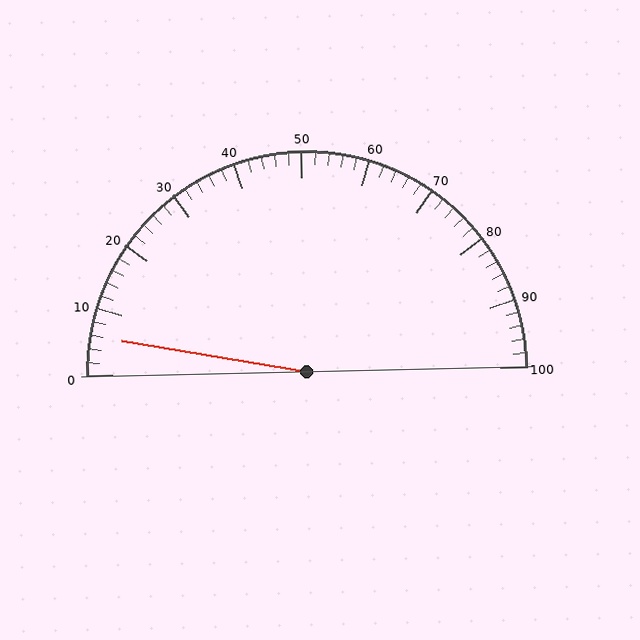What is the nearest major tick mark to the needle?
The nearest major tick mark is 10.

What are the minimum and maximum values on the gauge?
The gauge ranges from 0 to 100.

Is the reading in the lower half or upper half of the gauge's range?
The reading is in the lower half of the range (0 to 100).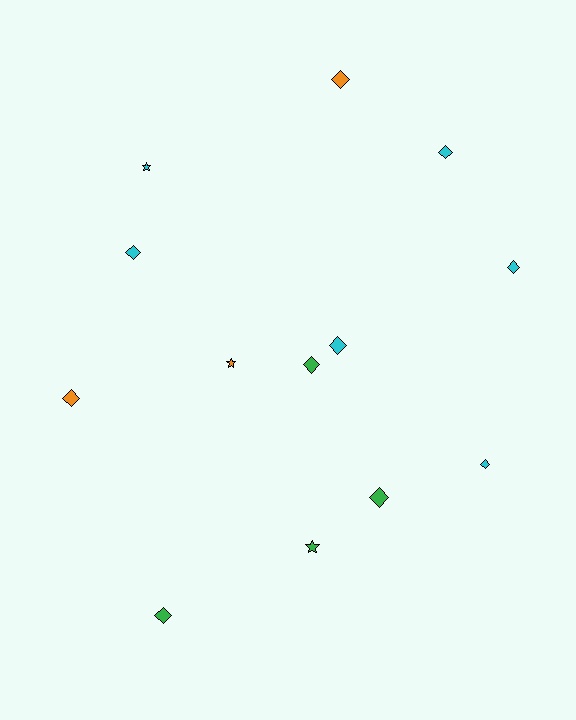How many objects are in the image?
There are 13 objects.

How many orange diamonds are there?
There are 2 orange diamonds.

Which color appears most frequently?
Cyan, with 6 objects.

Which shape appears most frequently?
Diamond, with 10 objects.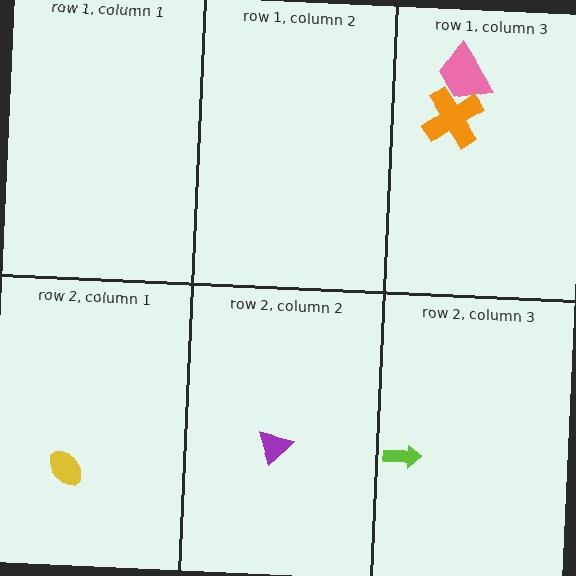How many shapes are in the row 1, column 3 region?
2.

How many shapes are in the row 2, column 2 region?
1.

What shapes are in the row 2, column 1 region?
The yellow ellipse.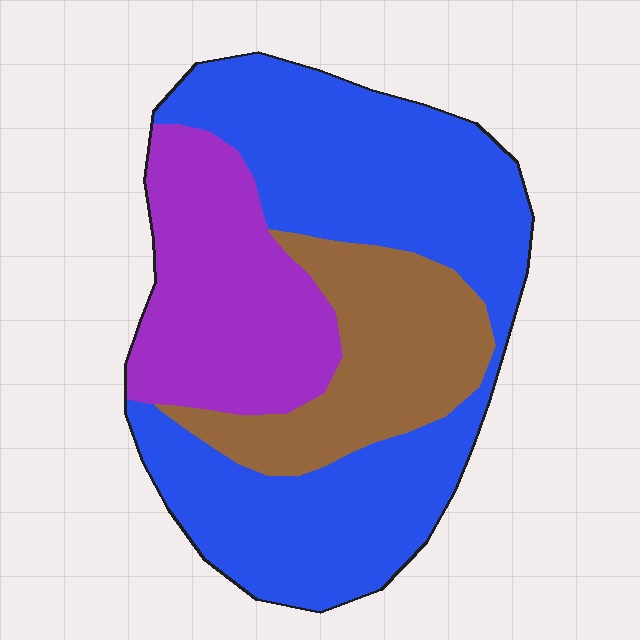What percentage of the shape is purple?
Purple covers 25% of the shape.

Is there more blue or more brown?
Blue.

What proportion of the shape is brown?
Brown takes up about one fifth (1/5) of the shape.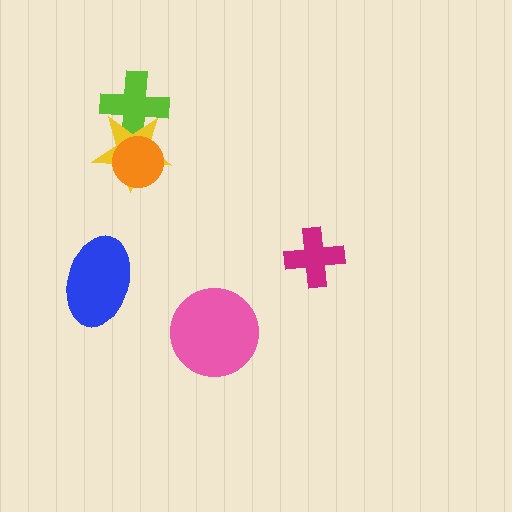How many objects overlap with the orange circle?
1 object overlaps with the orange circle.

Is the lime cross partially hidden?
Yes, it is partially covered by another shape.